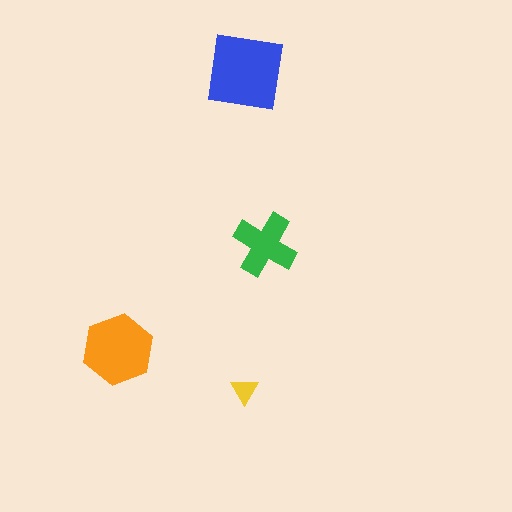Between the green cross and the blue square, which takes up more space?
The blue square.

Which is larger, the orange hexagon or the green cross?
The orange hexagon.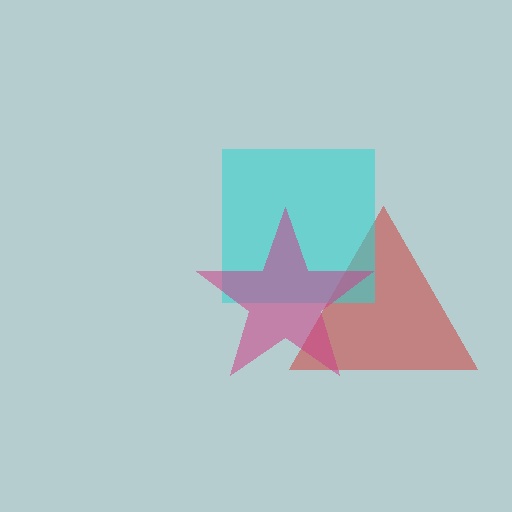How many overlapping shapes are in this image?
There are 3 overlapping shapes in the image.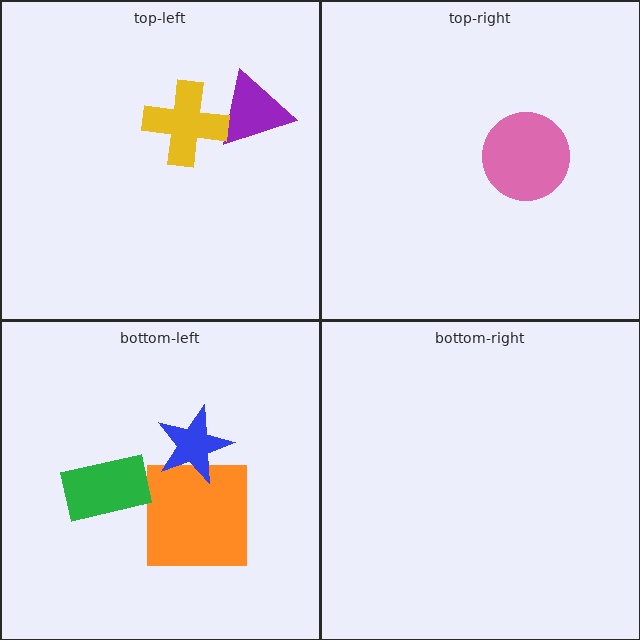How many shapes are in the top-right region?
1.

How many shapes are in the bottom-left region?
3.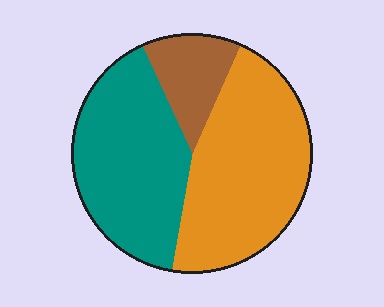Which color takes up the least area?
Brown, at roughly 15%.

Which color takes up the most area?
Orange, at roughly 45%.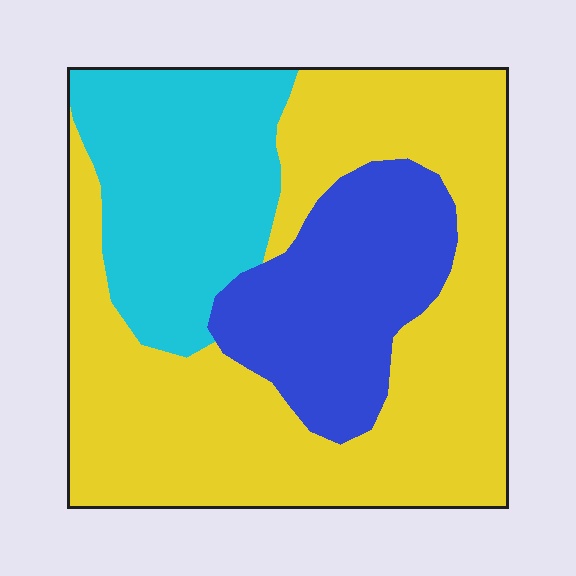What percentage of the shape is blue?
Blue covers 21% of the shape.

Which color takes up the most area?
Yellow, at roughly 55%.